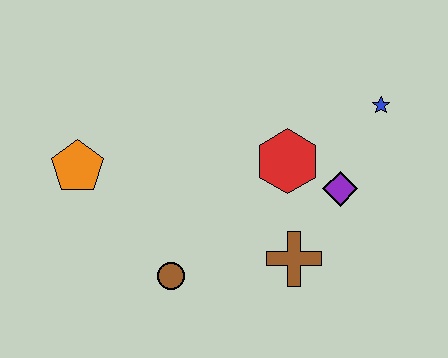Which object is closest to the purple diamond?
The red hexagon is closest to the purple diamond.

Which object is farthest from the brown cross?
The orange pentagon is farthest from the brown cross.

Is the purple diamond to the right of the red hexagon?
Yes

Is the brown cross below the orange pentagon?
Yes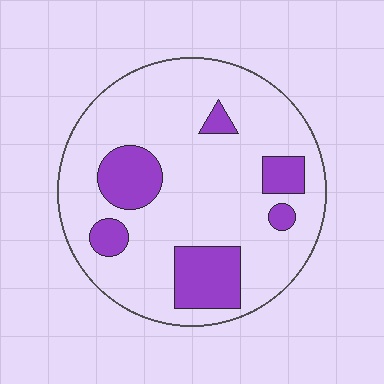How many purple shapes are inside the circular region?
6.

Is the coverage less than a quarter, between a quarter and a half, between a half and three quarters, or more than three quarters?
Less than a quarter.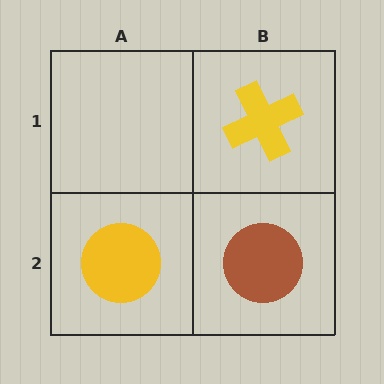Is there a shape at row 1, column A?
No, that cell is empty.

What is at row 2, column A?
A yellow circle.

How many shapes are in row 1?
1 shape.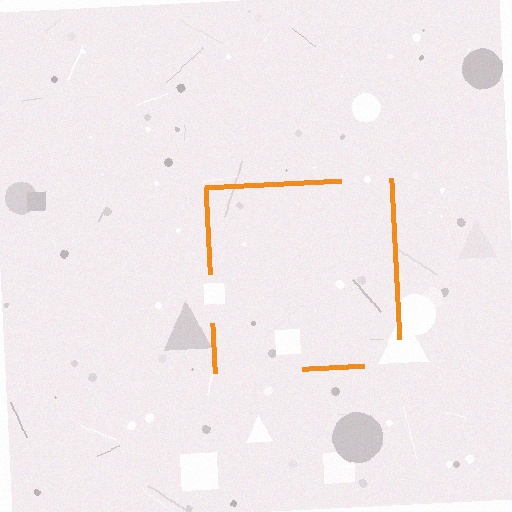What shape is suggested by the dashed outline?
The dashed outline suggests a square.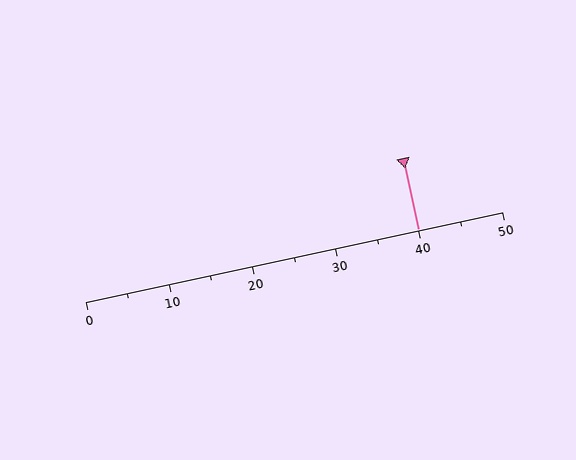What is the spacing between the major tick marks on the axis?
The major ticks are spaced 10 apart.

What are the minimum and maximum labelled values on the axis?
The axis runs from 0 to 50.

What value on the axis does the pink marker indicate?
The marker indicates approximately 40.